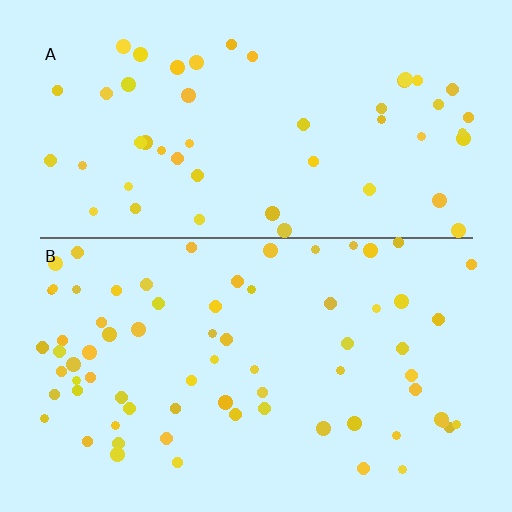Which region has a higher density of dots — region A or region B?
B (the bottom).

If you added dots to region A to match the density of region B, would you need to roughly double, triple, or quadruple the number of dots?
Approximately double.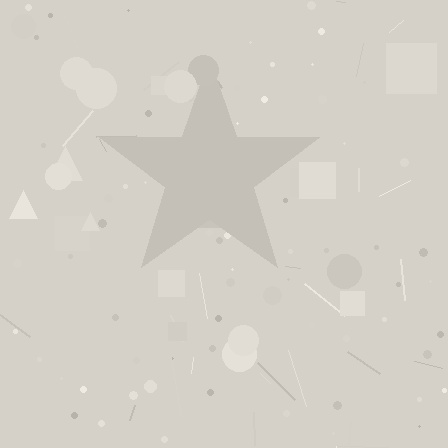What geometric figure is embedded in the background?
A star is embedded in the background.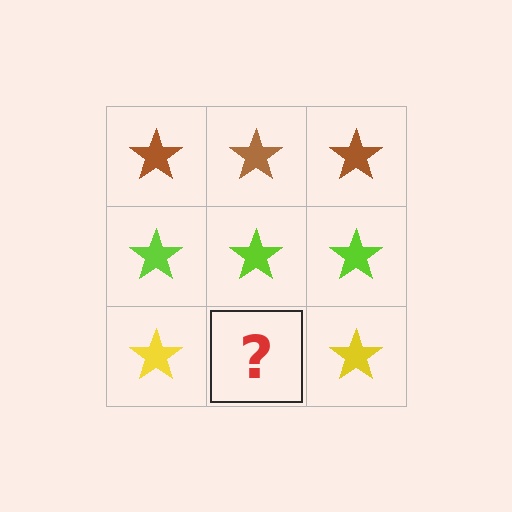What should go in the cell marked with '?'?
The missing cell should contain a yellow star.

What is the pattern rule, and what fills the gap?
The rule is that each row has a consistent color. The gap should be filled with a yellow star.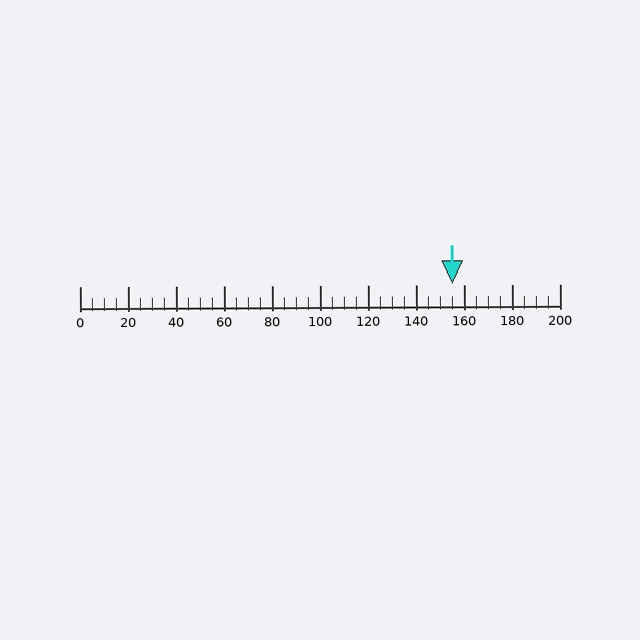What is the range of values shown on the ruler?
The ruler shows values from 0 to 200.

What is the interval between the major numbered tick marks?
The major tick marks are spaced 20 units apart.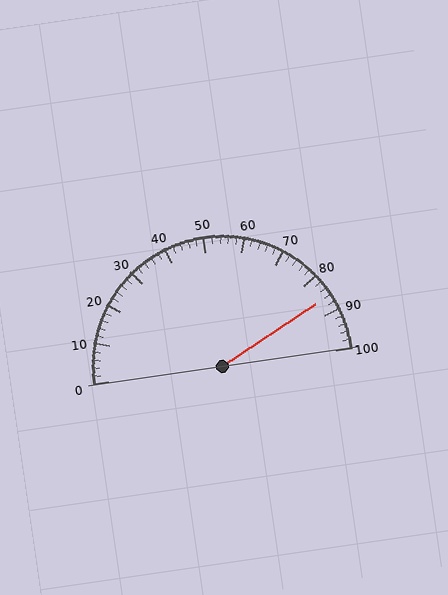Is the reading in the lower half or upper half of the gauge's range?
The reading is in the upper half of the range (0 to 100).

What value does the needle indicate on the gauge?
The needle indicates approximately 86.